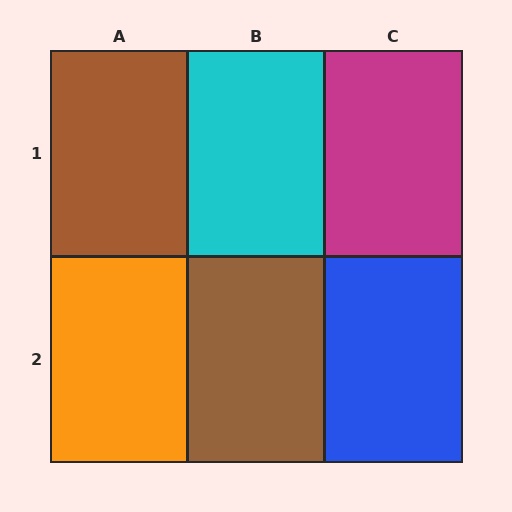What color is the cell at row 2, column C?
Blue.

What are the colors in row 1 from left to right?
Brown, cyan, magenta.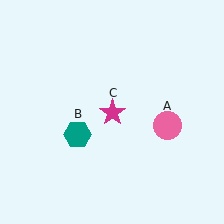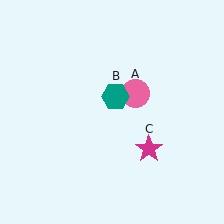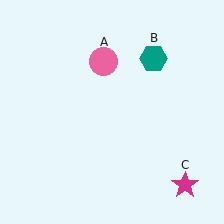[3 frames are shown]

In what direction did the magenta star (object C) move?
The magenta star (object C) moved down and to the right.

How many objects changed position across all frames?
3 objects changed position: pink circle (object A), teal hexagon (object B), magenta star (object C).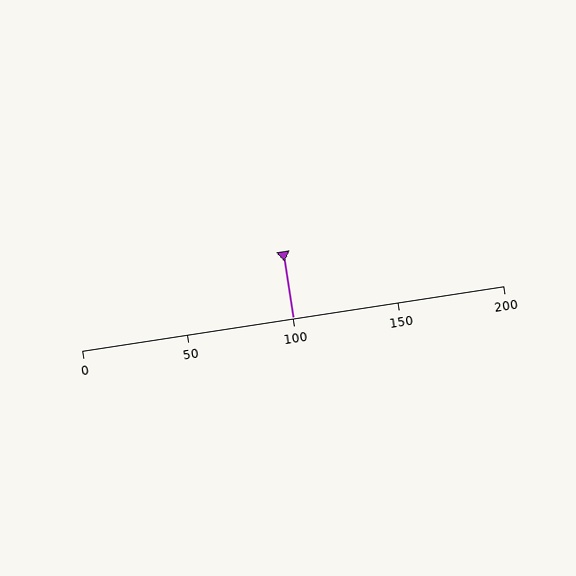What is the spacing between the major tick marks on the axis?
The major ticks are spaced 50 apart.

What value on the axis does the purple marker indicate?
The marker indicates approximately 100.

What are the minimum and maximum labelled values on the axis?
The axis runs from 0 to 200.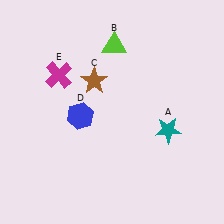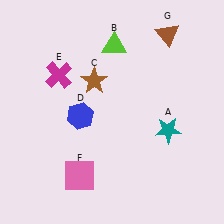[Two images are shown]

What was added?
A pink square (F), a brown triangle (G) were added in Image 2.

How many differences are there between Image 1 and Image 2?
There are 2 differences between the two images.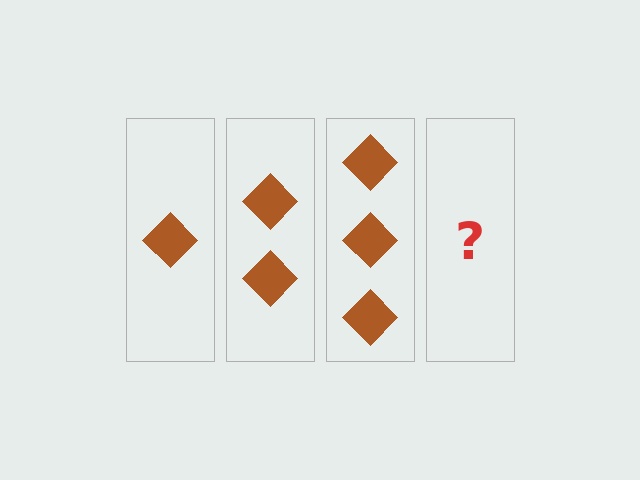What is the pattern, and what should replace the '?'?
The pattern is that each step adds one more diamond. The '?' should be 4 diamonds.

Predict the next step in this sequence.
The next step is 4 diamonds.